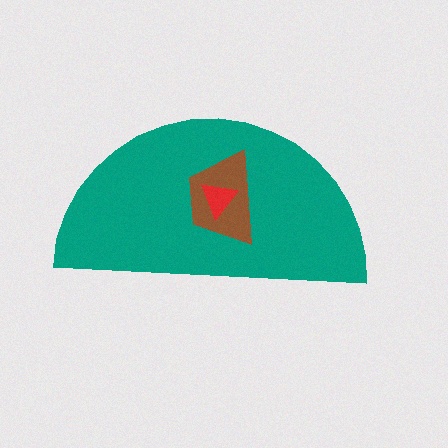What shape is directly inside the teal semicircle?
The brown trapezoid.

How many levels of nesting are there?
3.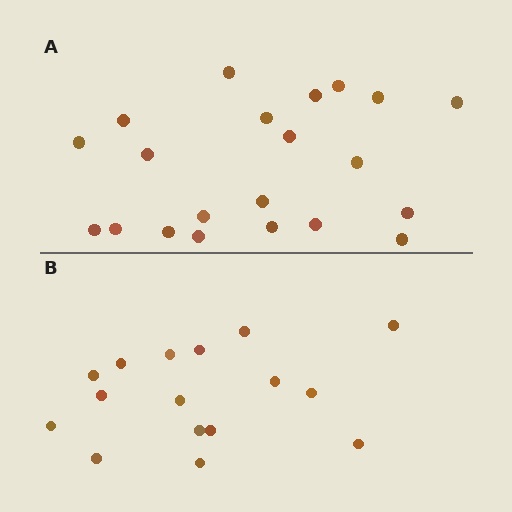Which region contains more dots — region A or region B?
Region A (the top region) has more dots.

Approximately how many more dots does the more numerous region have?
Region A has about 5 more dots than region B.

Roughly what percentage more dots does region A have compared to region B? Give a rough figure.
About 30% more.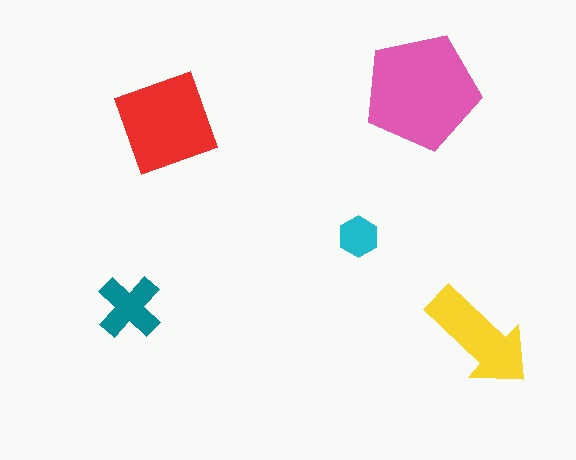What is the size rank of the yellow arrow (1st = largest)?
3rd.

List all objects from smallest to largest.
The cyan hexagon, the teal cross, the yellow arrow, the red square, the pink pentagon.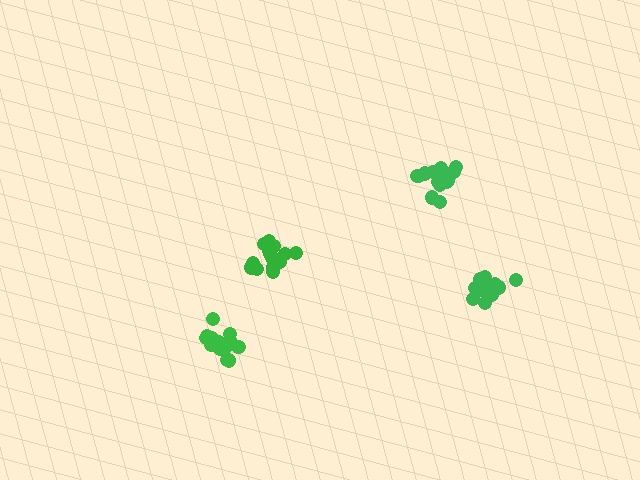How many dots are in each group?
Group 1: 15 dots, Group 2: 16 dots, Group 3: 15 dots, Group 4: 17 dots (63 total).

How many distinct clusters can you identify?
There are 4 distinct clusters.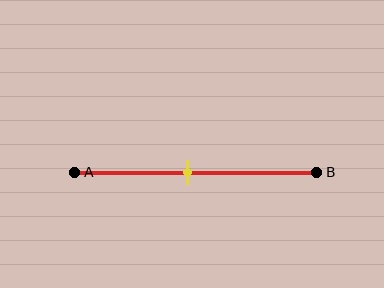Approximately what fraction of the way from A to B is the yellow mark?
The yellow mark is approximately 45% of the way from A to B.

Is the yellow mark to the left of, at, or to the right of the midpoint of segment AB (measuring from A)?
The yellow mark is to the left of the midpoint of segment AB.